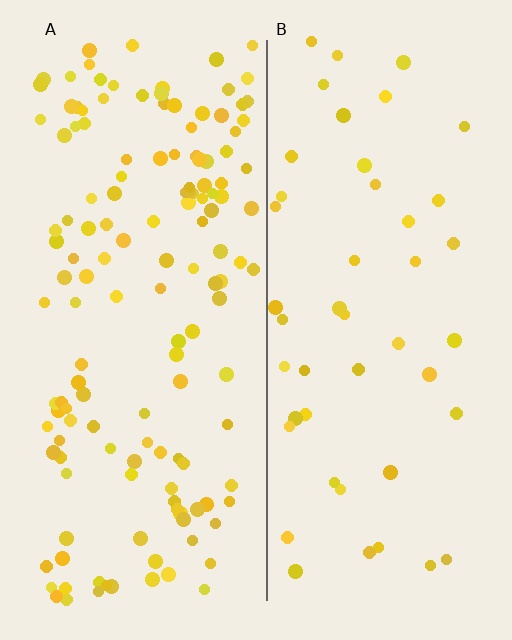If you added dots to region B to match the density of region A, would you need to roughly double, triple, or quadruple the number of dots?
Approximately triple.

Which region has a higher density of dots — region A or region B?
A (the left).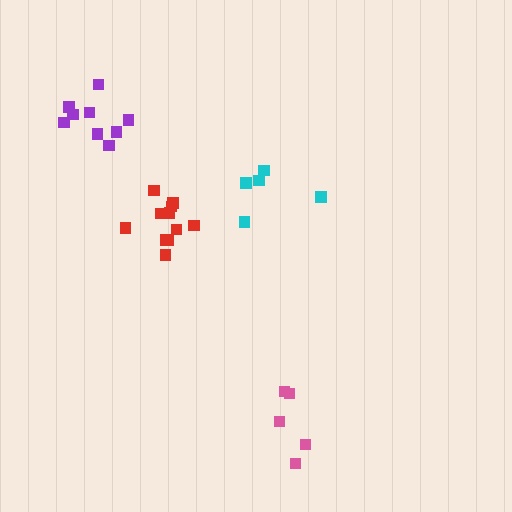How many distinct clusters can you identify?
There are 4 distinct clusters.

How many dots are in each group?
Group 1: 5 dots, Group 2: 11 dots, Group 3: 5 dots, Group 4: 9 dots (30 total).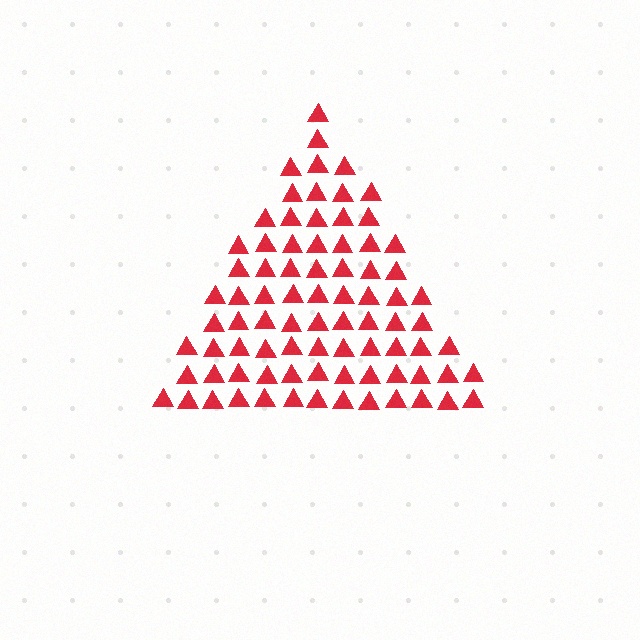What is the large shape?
The large shape is a triangle.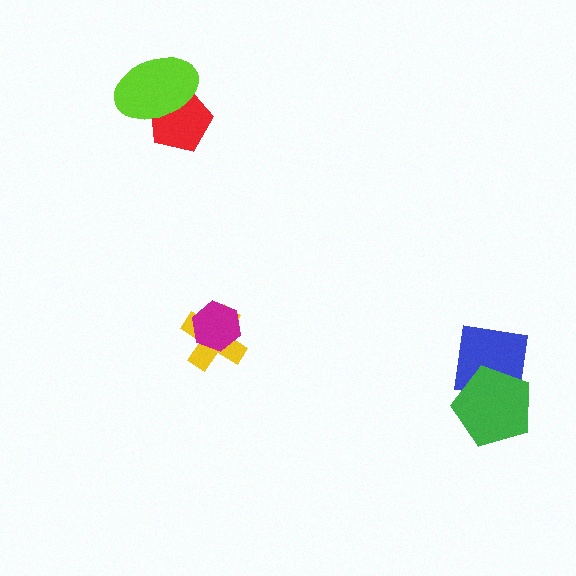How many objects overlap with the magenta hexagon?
1 object overlaps with the magenta hexagon.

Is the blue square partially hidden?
Yes, it is partially covered by another shape.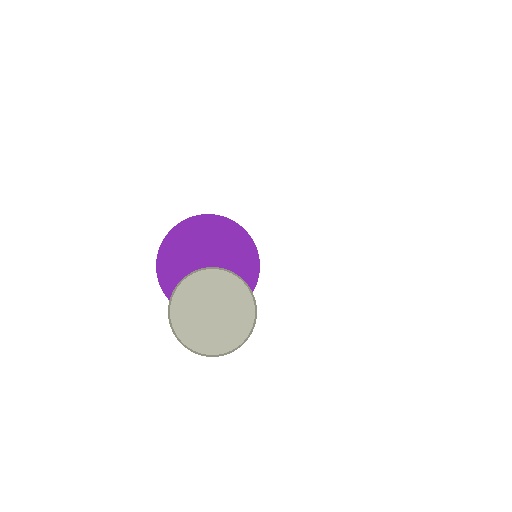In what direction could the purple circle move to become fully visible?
The purple circle could move up. That would shift it out from behind the light gray circle entirely.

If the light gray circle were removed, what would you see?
You would see the complete purple circle.